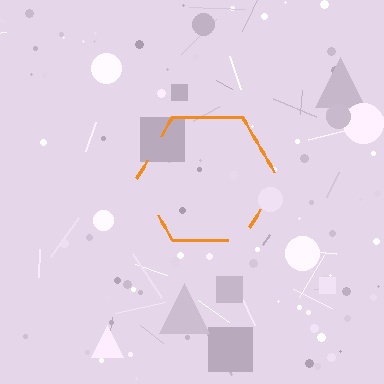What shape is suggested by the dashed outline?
The dashed outline suggests a hexagon.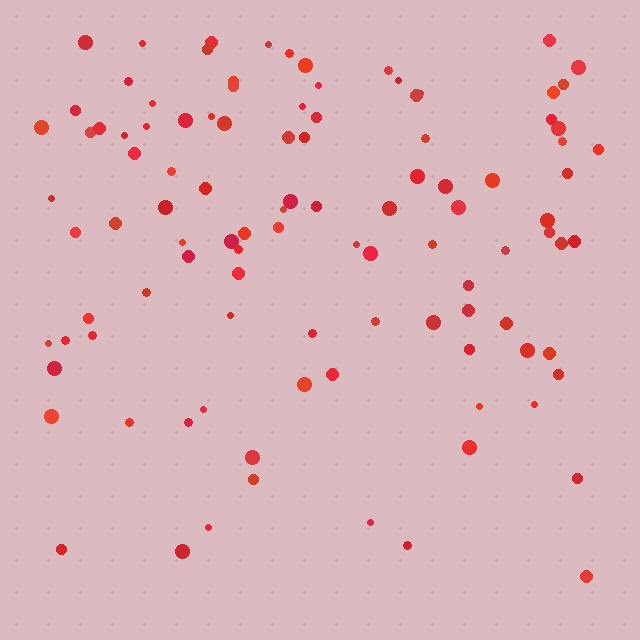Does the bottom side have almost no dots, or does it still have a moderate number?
Still a moderate number, just noticeably fewer than the top.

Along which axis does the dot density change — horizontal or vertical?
Vertical.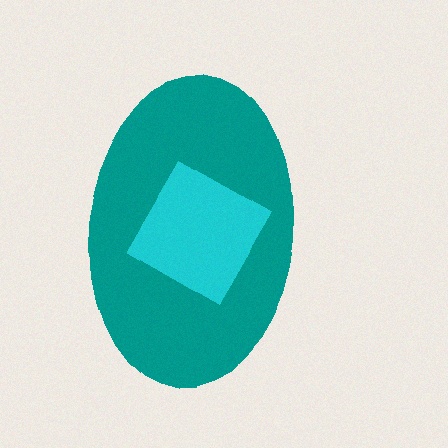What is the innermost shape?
The cyan square.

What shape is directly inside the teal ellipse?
The cyan square.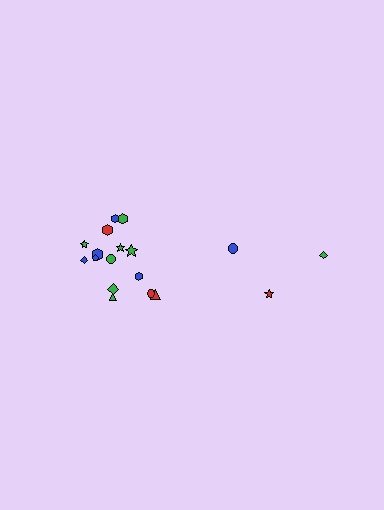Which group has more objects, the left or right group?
The left group.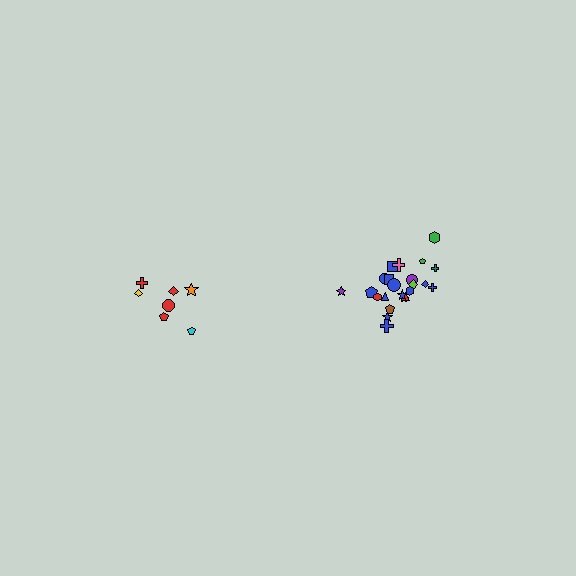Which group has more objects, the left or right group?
The right group.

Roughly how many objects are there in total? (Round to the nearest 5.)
Roughly 30 objects in total.